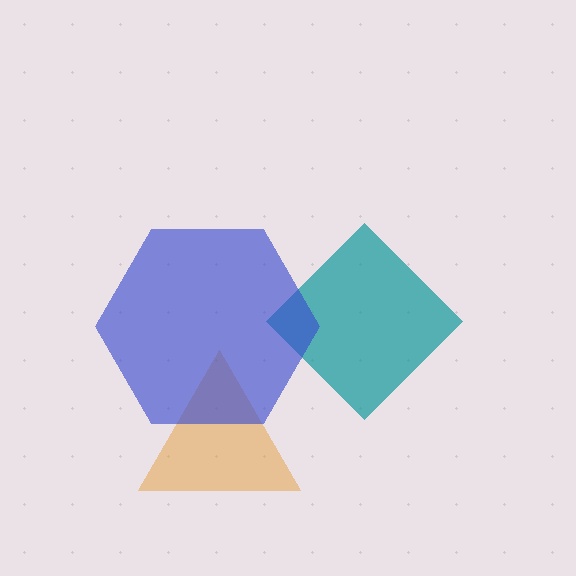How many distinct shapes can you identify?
There are 3 distinct shapes: an orange triangle, a teal diamond, a blue hexagon.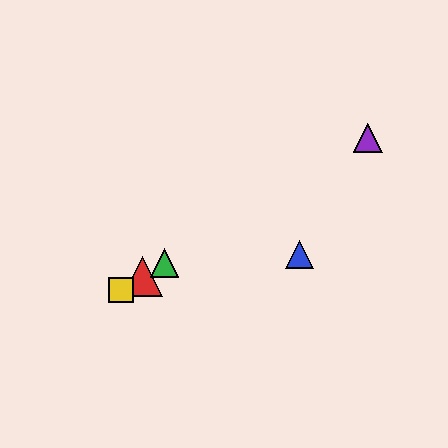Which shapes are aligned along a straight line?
The red triangle, the green triangle, the yellow square, the purple triangle are aligned along a straight line.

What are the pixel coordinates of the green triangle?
The green triangle is at (165, 263).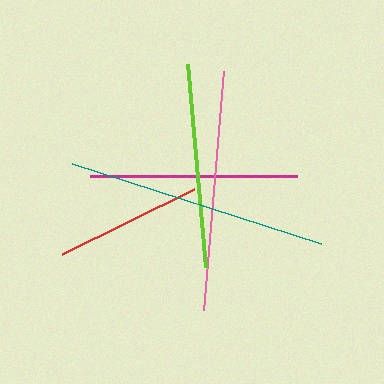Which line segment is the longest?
The teal line is the longest at approximately 261 pixels.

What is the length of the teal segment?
The teal segment is approximately 261 pixels long.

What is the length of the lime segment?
The lime segment is approximately 203 pixels long.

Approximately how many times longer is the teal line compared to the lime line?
The teal line is approximately 1.3 times the length of the lime line.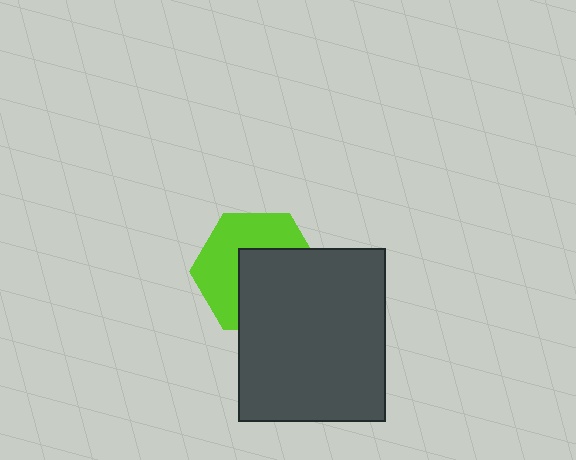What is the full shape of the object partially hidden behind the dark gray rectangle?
The partially hidden object is a lime hexagon.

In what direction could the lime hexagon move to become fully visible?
The lime hexagon could move toward the upper-left. That would shift it out from behind the dark gray rectangle entirely.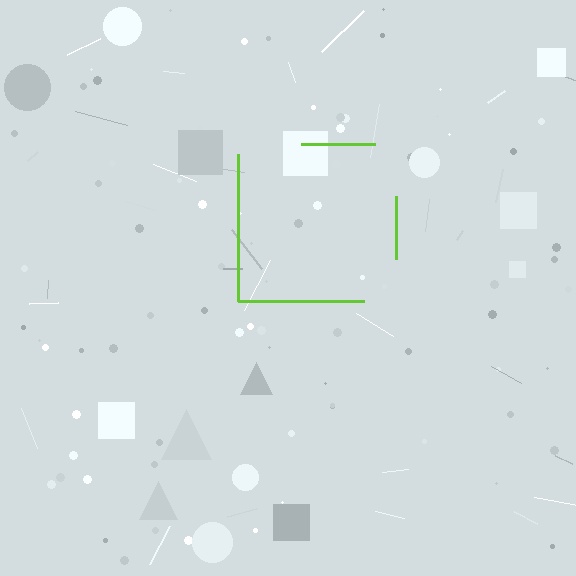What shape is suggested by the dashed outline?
The dashed outline suggests a square.